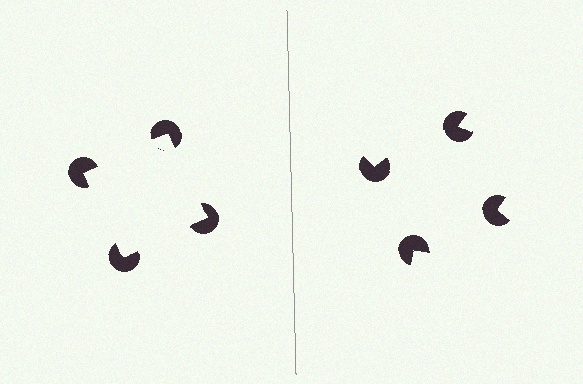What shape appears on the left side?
An illusory square.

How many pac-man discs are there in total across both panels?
8 — 4 on each side.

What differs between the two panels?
The pac-man discs are positioned identically on both sides; only the wedge orientations differ. On the left they align to a square; on the right they are misaligned.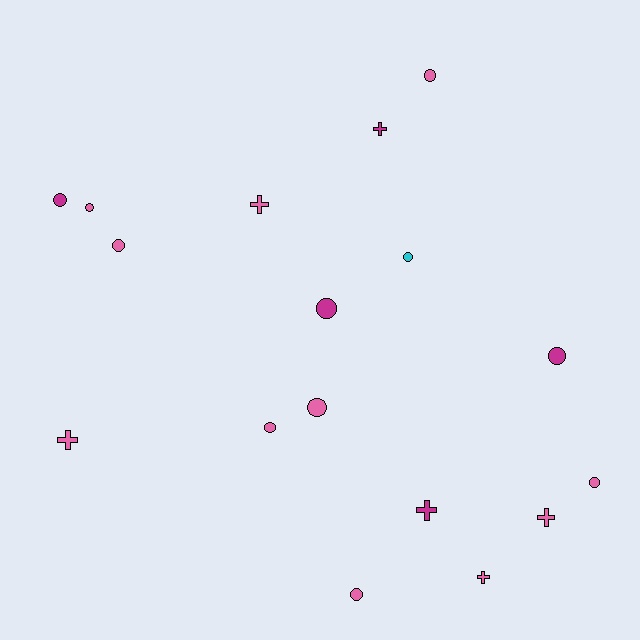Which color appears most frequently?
Pink, with 11 objects.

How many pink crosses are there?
There are 4 pink crosses.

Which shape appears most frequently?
Circle, with 11 objects.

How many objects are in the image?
There are 17 objects.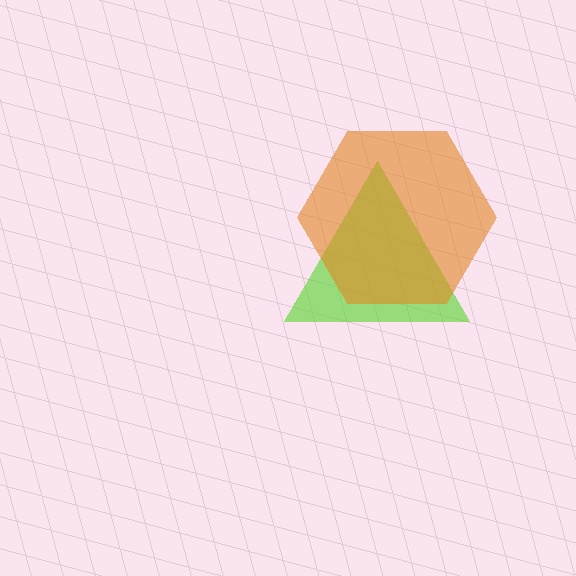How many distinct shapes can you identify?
There are 2 distinct shapes: a lime triangle, an orange hexagon.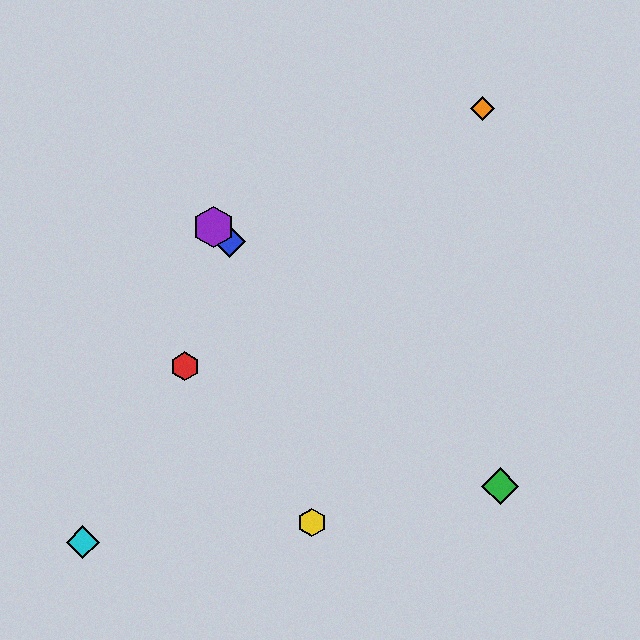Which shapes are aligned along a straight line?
The blue diamond, the green diamond, the purple hexagon are aligned along a straight line.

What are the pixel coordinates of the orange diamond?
The orange diamond is at (483, 109).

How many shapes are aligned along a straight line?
3 shapes (the blue diamond, the green diamond, the purple hexagon) are aligned along a straight line.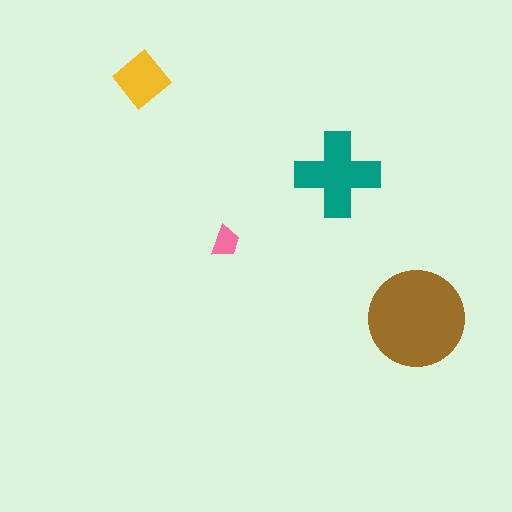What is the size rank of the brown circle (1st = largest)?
1st.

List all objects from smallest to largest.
The pink trapezoid, the yellow diamond, the teal cross, the brown circle.